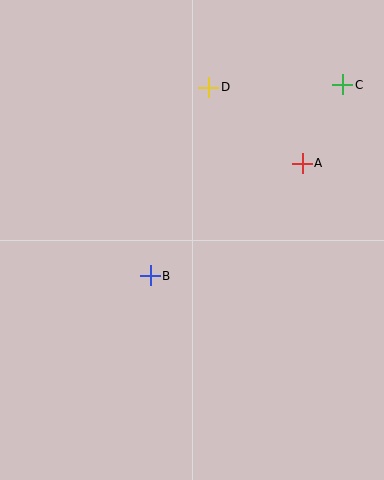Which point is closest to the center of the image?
Point B at (150, 276) is closest to the center.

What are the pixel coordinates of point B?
Point B is at (150, 276).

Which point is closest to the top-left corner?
Point D is closest to the top-left corner.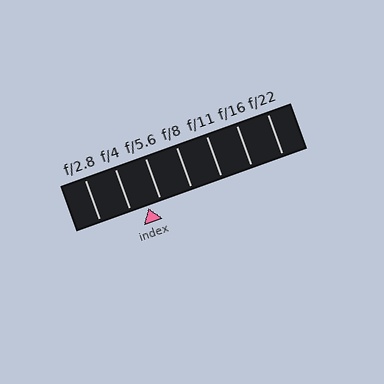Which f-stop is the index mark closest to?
The index mark is closest to f/5.6.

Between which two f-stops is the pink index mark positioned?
The index mark is between f/4 and f/5.6.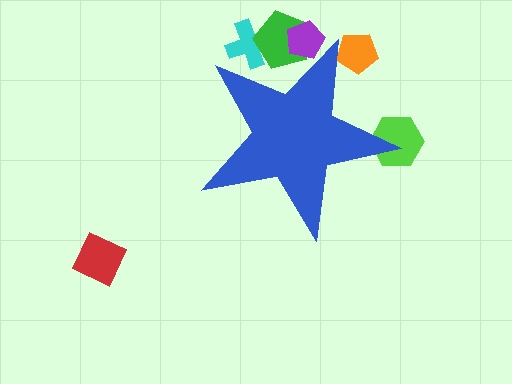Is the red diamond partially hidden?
No, the red diamond is fully visible.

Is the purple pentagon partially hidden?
Yes, the purple pentagon is partially hidden behind the blue star.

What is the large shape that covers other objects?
A blue star.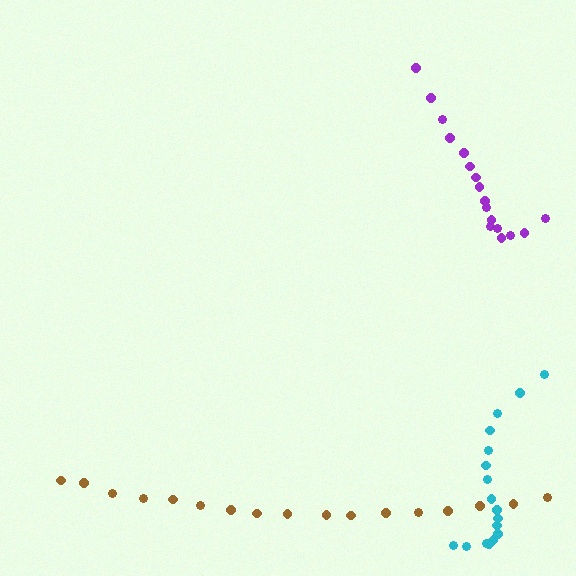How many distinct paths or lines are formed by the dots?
There are 3 distinct paths.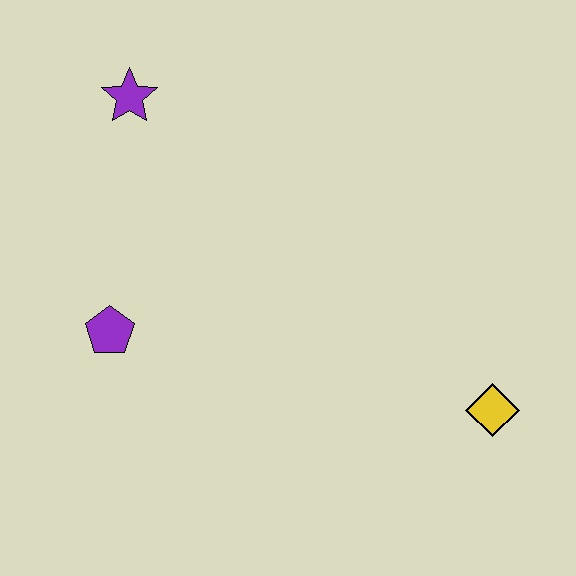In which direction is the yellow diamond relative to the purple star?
The yellow diamond is to the right of the purple star.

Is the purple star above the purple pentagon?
Yes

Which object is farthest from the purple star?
The yellow diamond is farthest from the purple star.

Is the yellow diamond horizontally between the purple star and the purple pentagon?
No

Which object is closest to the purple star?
The purple pentagon is closest to the purple star.